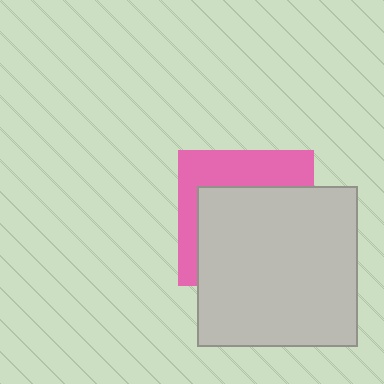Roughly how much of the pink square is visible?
A small part of it is visible (roughly 37%).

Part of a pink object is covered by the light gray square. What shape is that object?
It is a square.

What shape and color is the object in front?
The object in front is a light gray square.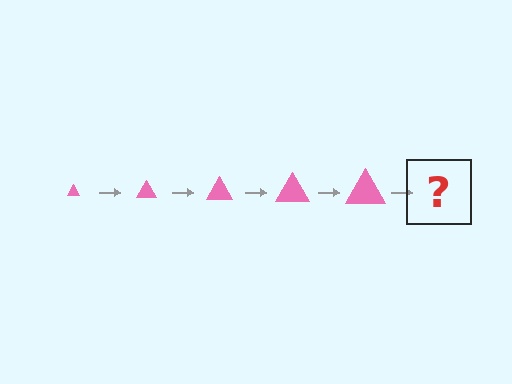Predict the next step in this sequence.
The next step is a pink triangle, larger than the previous one.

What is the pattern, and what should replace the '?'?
The pattern is that the triangle gets progressively larger each step. The '?' should be a pink triangle, larger than the previous one.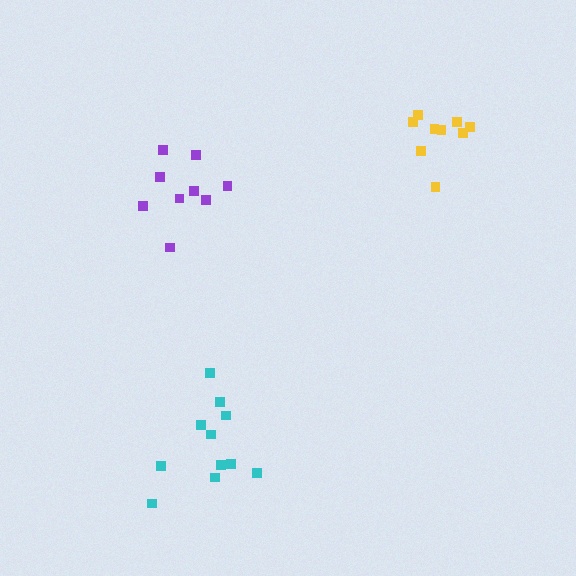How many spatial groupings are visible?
There are 3 spatial groupings.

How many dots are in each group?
Group 1: 11 dots, Group 2: 9 dots, Group 3: 9 dots (29 total).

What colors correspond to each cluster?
The clusters are colored: cyan, yellow, purple.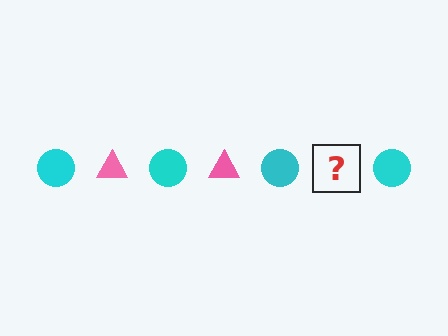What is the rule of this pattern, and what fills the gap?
The rule is that the pattern alternates between cyan circle and pink triangle. The gap should be filled with a pink triangle.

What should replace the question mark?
The question mark should be replaced with a pink triangle.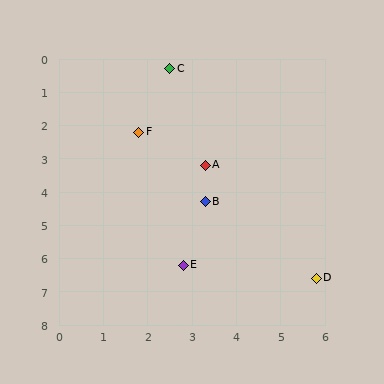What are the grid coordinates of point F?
Point F is at approximately (1.8, 2.2).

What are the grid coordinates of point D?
Point D is at approximately (5.8, 6.6).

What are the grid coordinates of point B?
Point B is at approximately (3.3, 4.3).